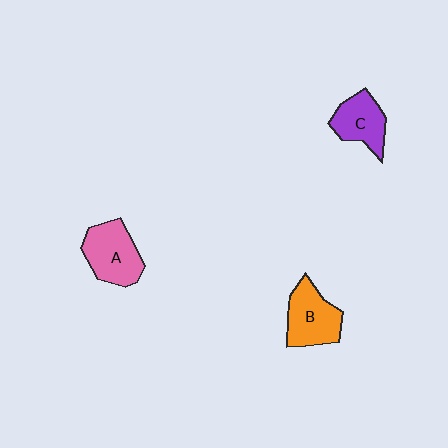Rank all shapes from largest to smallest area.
From largest to smallest: A (pink), B (orange), C (purple).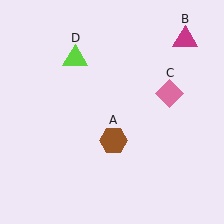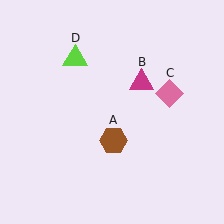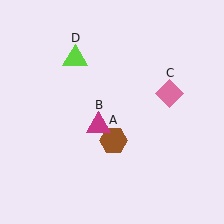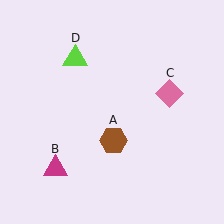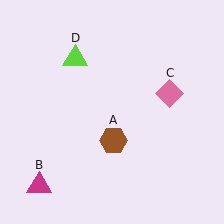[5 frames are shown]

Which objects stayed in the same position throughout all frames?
Brown hexagon (object A) and pink diamond (object C) and lime triangle (object D) remained stationary.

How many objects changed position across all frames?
1 object changed position: magenta triangle (object B).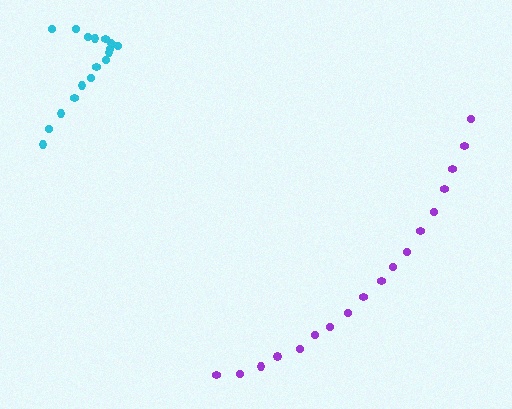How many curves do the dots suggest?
There are 2 distinct paths.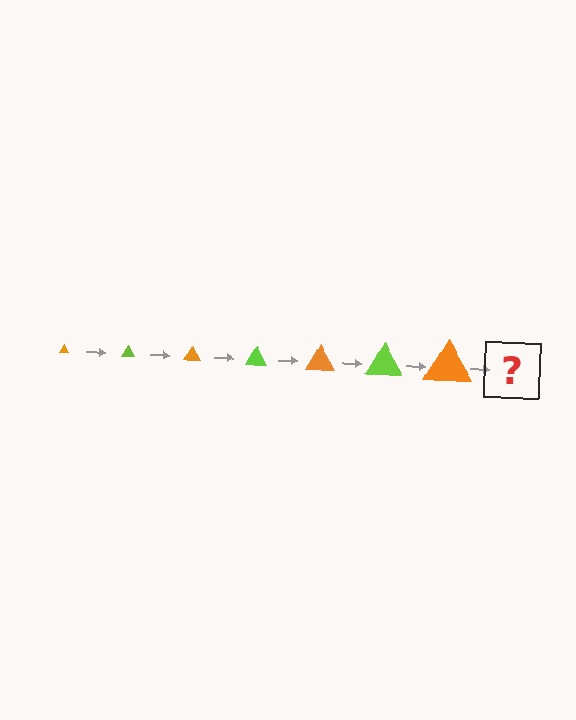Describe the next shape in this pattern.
It should be a lime triangle, larger than the previous one.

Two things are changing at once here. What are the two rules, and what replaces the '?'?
The two rules are that the triangle grows larger each step and the color cycles through orange and lime. The '?' should be a lime triangle, larger than the previous one.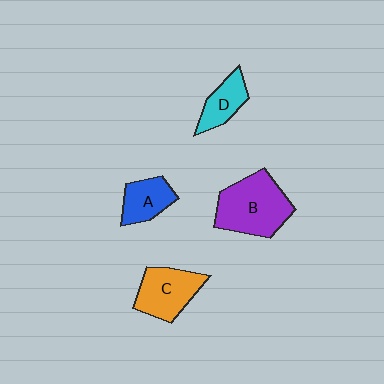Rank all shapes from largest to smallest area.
From largest to smallest: B (purple), C (orange), A (blue), D (cyan).